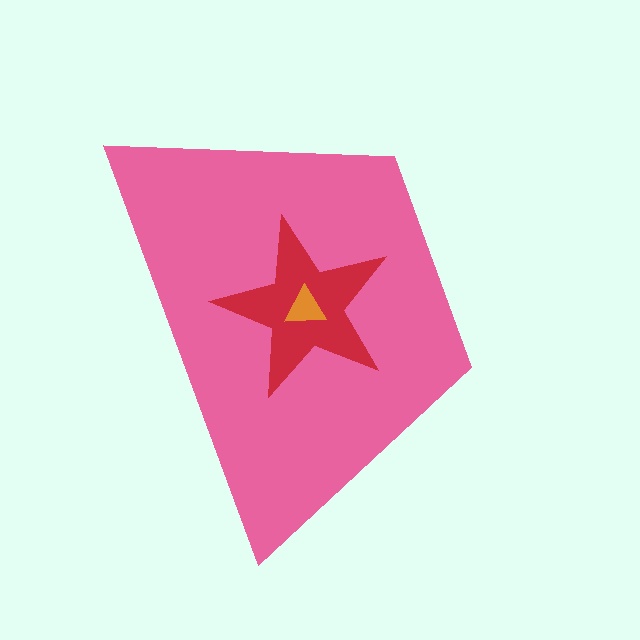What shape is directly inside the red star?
The orange triangle.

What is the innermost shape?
The orange triangle.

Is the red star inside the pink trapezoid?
Yes.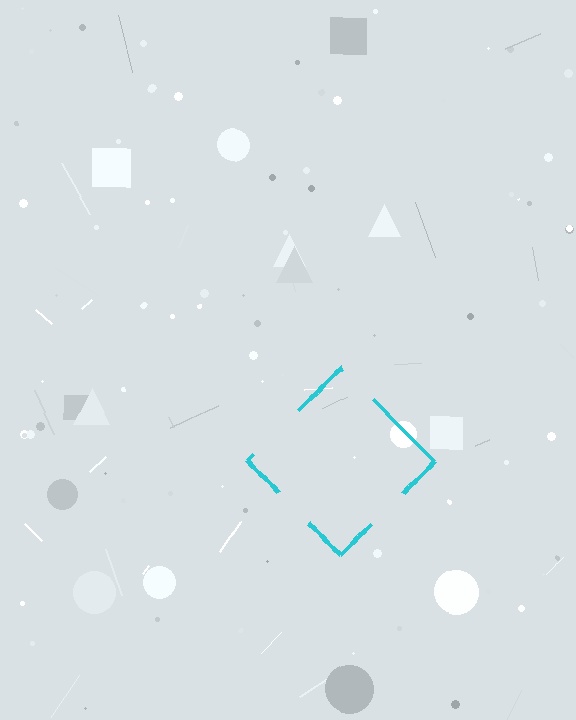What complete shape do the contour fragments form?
The contour fragments form a diamond.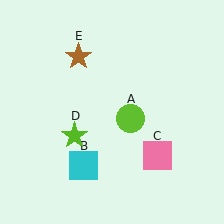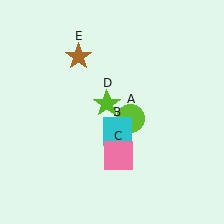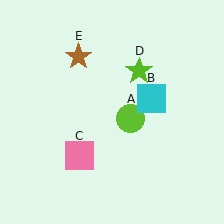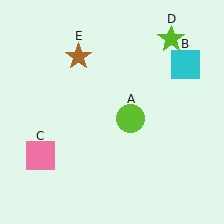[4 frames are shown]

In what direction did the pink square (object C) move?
The pink square (object C) moved left.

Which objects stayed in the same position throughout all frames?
Lime circle (object A) and brown star (object E) remained stationary.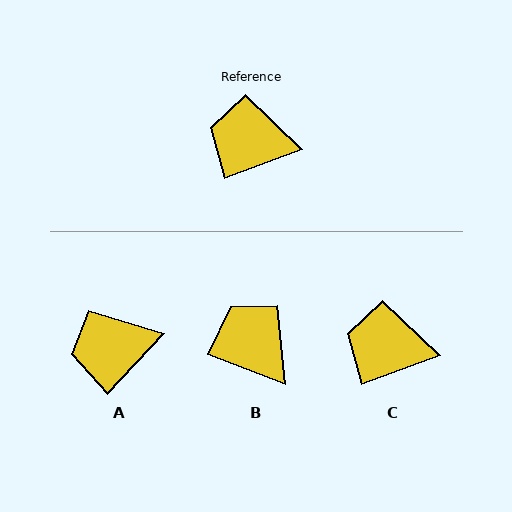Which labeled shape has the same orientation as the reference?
C.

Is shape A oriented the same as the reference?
No, it is off by about 26 degrees.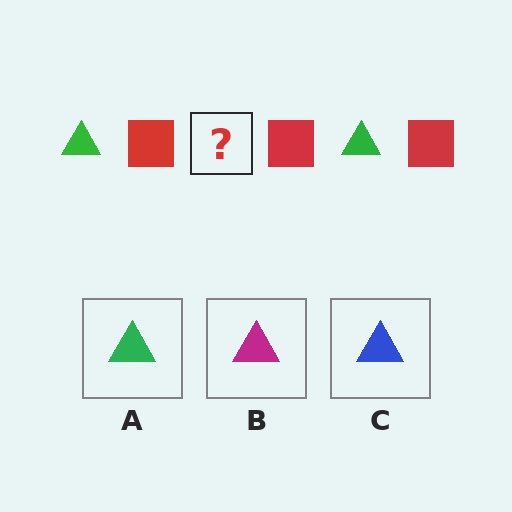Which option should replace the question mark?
Option A.